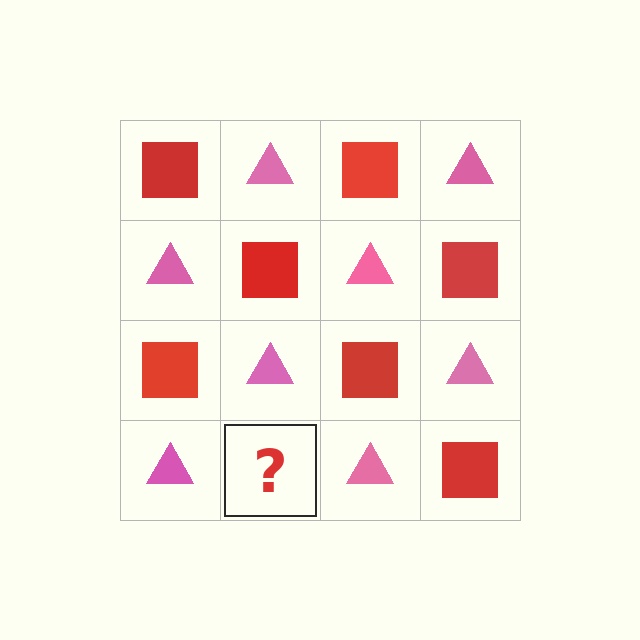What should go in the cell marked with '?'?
The missing cell should contain a red square.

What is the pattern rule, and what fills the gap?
The rule is that it alternates red square and pink triangle in a checkerboard pattern. The gap should be filled with a red square.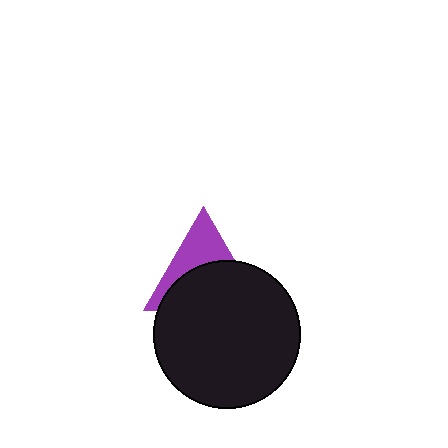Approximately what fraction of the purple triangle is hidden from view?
Roughly 59% of the purple triangle is hidden behind the black circle.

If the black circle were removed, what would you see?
You would see the complete purple triangle.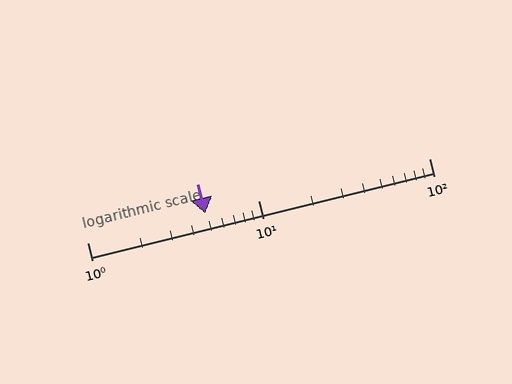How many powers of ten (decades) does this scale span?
The scale spans 2 decades, from 1 to 100.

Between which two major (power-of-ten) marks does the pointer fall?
The pointer is between 1 and 10.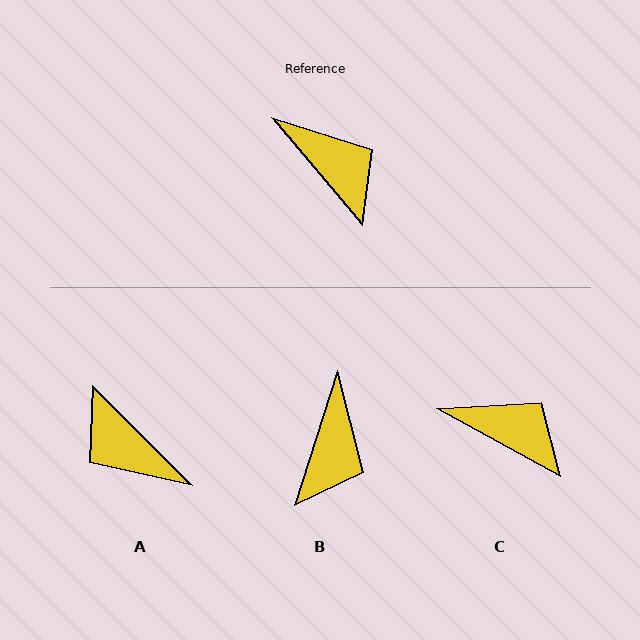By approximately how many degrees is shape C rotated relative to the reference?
Approximately 21 degrees counter-clockwise.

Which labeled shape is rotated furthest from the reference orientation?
A, about 175 degrees away.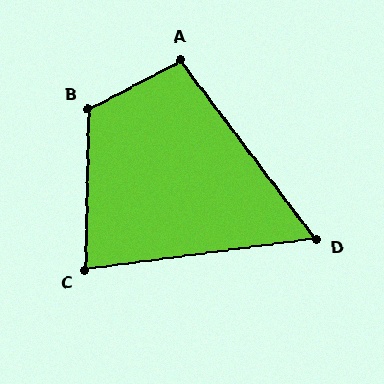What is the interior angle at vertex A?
Approximately 99 degrees (obtuse).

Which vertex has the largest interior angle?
B, at approximately 119 degrees.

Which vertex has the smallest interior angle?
D, at approximately 61 degrees.